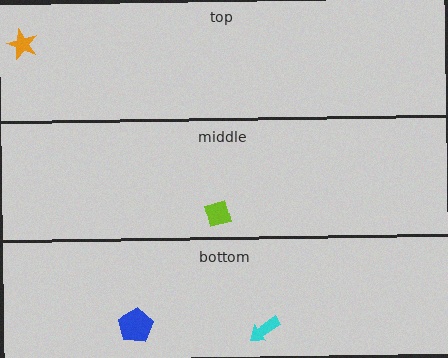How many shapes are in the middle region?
1.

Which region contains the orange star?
The top region.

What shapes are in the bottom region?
The cyan arrow, the blue pentagon.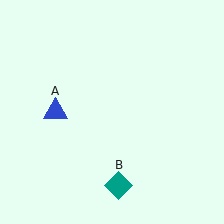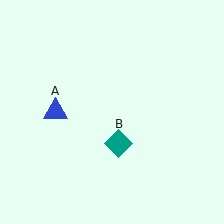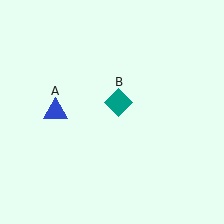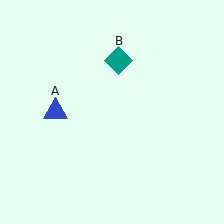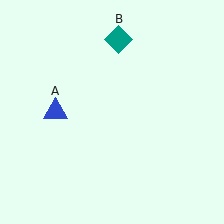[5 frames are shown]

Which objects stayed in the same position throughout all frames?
Blue triangle (object A) remained stationary.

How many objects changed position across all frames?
1 object changed position: teal diamond (object B).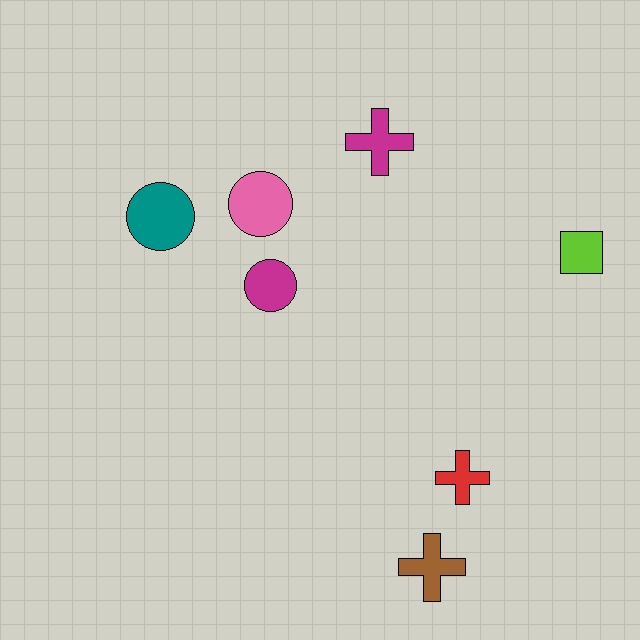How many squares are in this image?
There is 1 square.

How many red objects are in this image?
There is 1 red object.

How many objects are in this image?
There are 7 objects.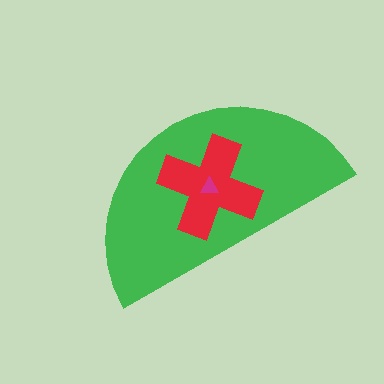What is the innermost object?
The magenta triangle.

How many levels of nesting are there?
3.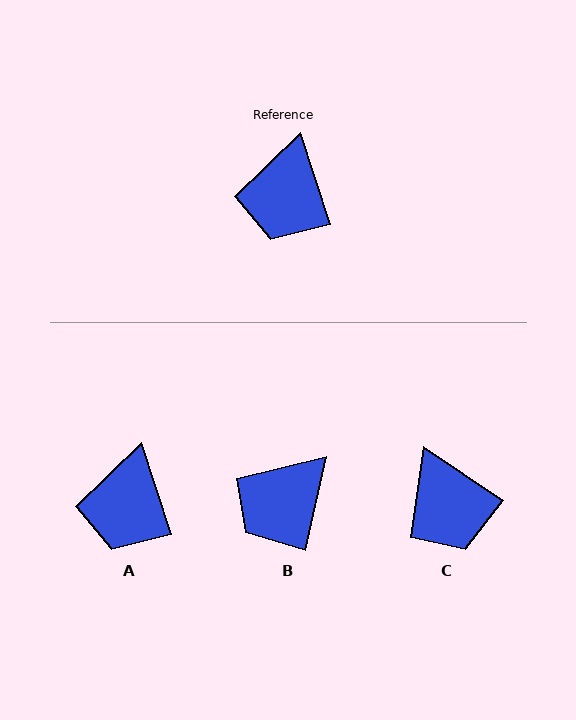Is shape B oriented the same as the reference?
No, it is off by about 30 degrees.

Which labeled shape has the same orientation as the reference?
A.